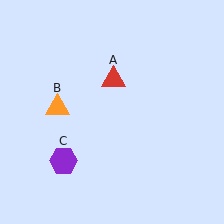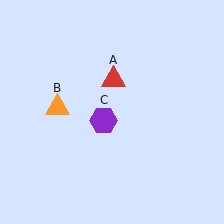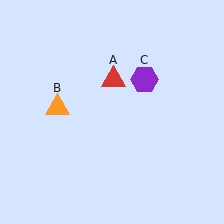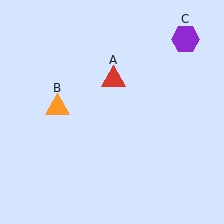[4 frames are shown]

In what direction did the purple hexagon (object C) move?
The purple hexagon (object C) moved up and to the right.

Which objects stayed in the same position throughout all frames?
Red triangle (object A) and orange triangle (object B) remained stationary.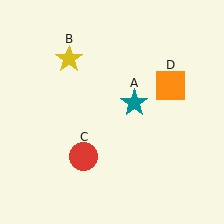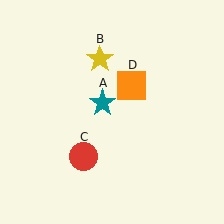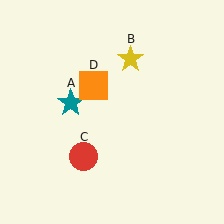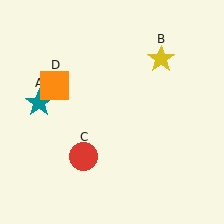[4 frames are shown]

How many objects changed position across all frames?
3 objects changed position: teal star (object A), yellow star (object B), orange square (object D).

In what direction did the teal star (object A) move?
The teal star (object A) moved left.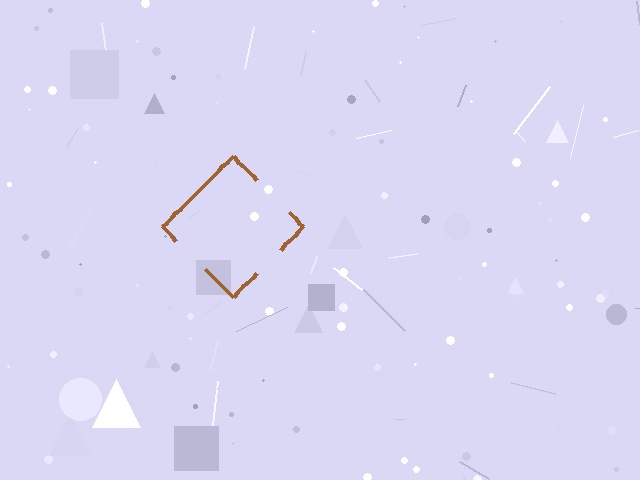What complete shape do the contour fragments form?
The contour fragments form a diamond.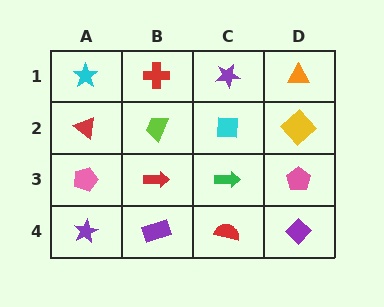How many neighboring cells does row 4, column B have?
3.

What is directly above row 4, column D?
A pink pentagon.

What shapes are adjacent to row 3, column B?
A lime trapezoid (row 2, column B), a purple rectangle (row 4, column B), a pink pentagon (row 3, column A), a green arrow (row 3, column C).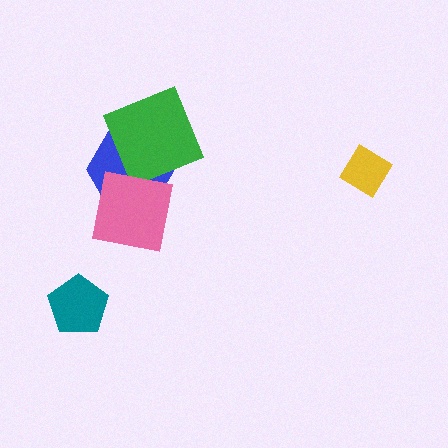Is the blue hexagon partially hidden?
Yes, it is partially covered by another shape.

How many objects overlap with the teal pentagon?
0 objects overlap with the teal pentagon.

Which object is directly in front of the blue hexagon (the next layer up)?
The green square is directly in front of the blue hexagon.